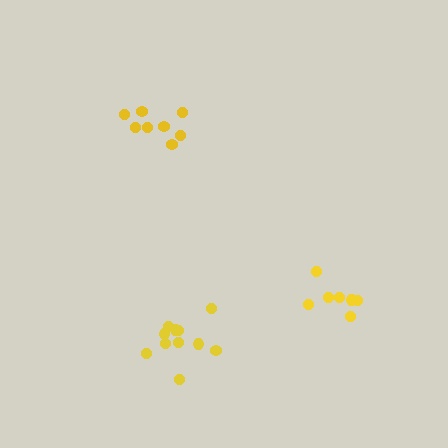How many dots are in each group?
Group 1: 8 dots, Group 2: 11 dots, Group 3: 7 dots (26 total).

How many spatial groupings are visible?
There are 3 spatial groupings.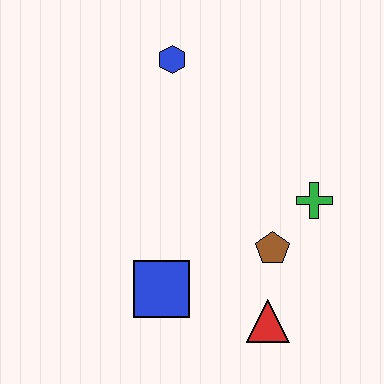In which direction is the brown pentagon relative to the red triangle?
The brown pentagon is above the red triangle.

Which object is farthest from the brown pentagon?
The blue hexagon is farthest from the brown pentagon.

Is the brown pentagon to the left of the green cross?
Yes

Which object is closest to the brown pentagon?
The green cross is closest to the brown pentagon.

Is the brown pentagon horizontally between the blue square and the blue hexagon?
No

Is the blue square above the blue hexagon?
No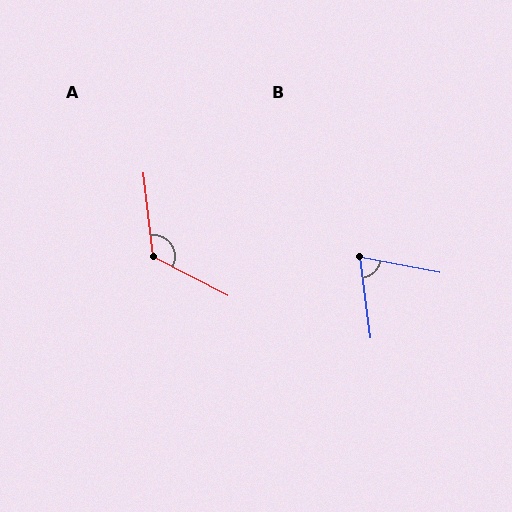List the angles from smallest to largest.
B (72°), A (123°).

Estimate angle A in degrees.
Approximately 123 degrees.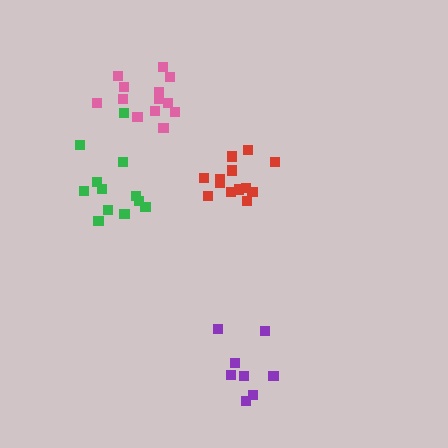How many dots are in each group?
Group 1: 13 dots, Group 2: 8 dots, Group 3: 13 dots, Group 4: 12 dots (46 total).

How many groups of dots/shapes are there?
There are 4 groups.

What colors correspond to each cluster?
The clusters are colored: pink, purple, red, green.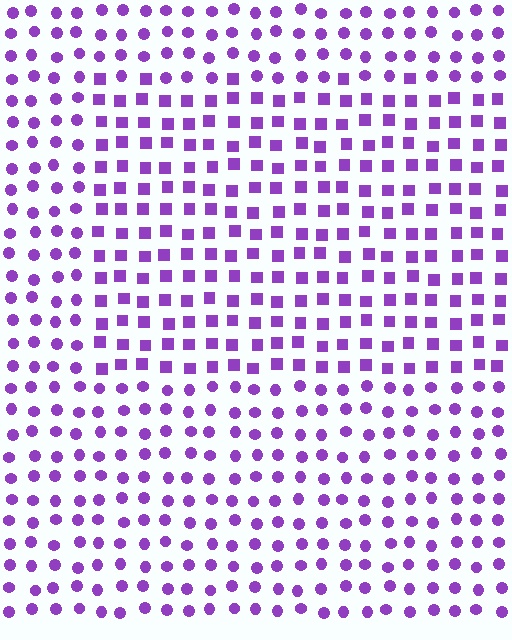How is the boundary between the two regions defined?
The boundary is defined by a change in element shape: squares inside vs. circles outside. All elements share the same color and spacing.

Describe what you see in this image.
The image is filled with small purple elements arranged in a uniform grid. A rectangle-shaped region contains squares, while the surrounding area contains circles. The boundary is defined purely by the change in element shape.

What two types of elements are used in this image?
The image uses squares inside the rectangle region and circles outside it.